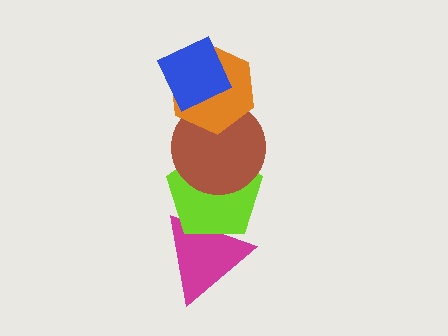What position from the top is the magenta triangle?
The magenta triangle is 5th from the top.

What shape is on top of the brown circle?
The orange hexagon is on top of the brown circle.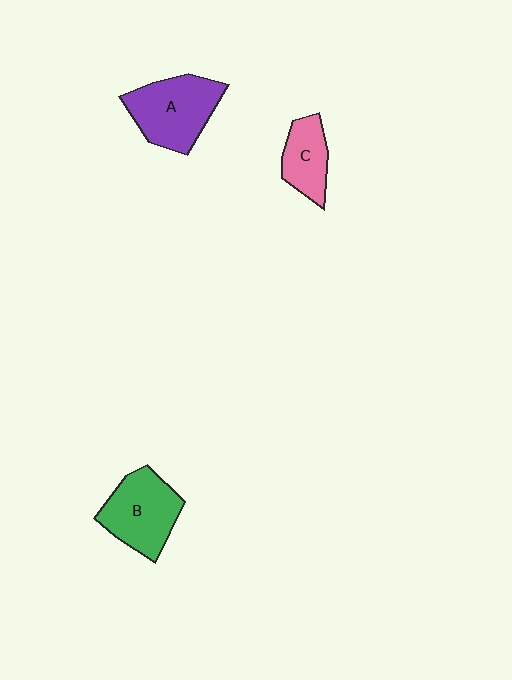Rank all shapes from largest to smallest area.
From largest to smallest: A (purple), B (green), C (pink).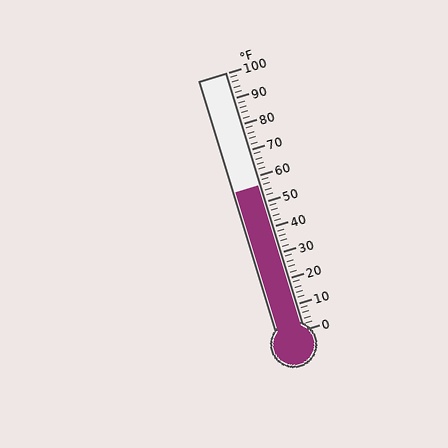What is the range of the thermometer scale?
The thermometer scale ranges from 0°F to 100°F.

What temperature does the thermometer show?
The thermometer shows approximately 56°F.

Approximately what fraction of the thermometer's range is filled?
The thermometer is filled to approximately 55% of its range.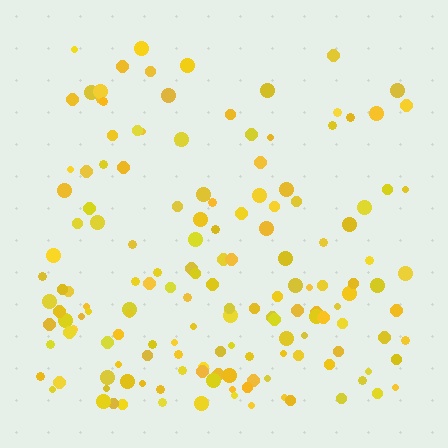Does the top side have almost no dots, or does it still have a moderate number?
Still a moderate number, just noticeably fewer than the bottom.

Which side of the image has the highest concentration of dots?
The bottom.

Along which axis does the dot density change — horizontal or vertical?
Vertical.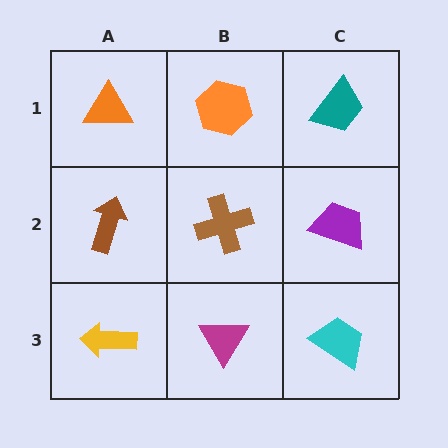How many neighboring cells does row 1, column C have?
2.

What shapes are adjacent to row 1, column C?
A purple trapezoid (row 2, column C), an orange hexagon (row 1, column B).